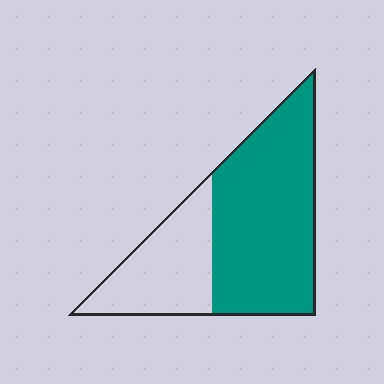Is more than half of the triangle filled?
Yes.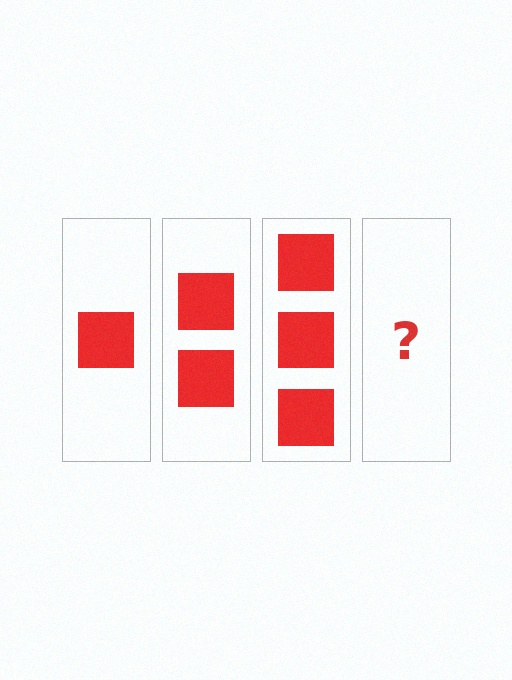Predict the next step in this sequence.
The next step is 4 squares.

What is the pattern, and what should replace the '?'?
The pattern is that each step adds one more square. The '?' should be 4 squares.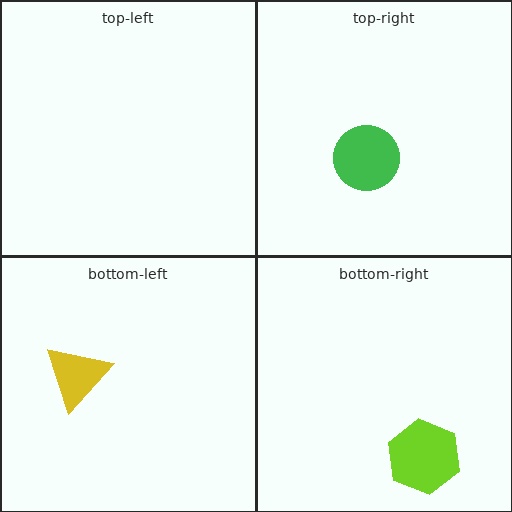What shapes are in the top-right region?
The green circle.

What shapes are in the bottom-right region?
The lime hexagon.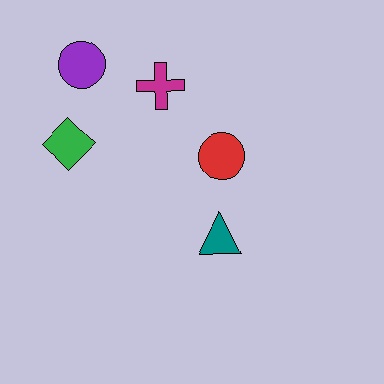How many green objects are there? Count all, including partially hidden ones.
There is 1 green object.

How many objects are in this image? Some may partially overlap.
There are 5 objects.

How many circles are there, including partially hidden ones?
There are 2 circles.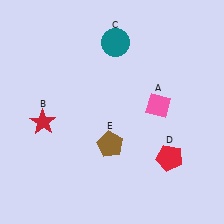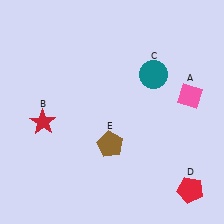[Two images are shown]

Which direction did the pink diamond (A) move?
The pink diamond (A) moved right.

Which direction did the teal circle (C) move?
The teal circle (C) moved right.